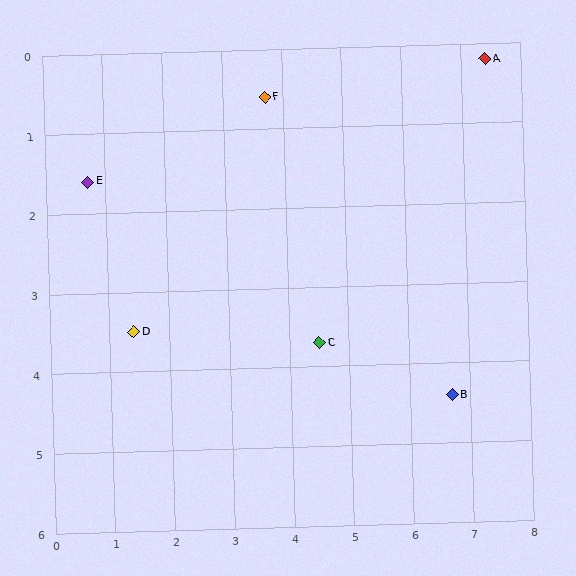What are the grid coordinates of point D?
Point D is at approximately (1.4, 3.5).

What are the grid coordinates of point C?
Point C is at approximately (4.5, 3.7).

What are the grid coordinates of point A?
Point A is at approximately (7.4, 0.2).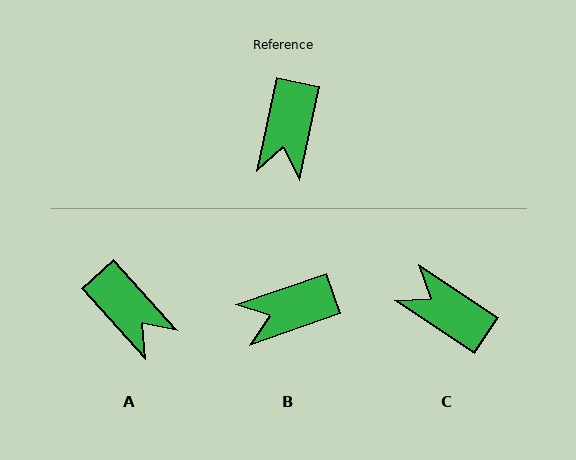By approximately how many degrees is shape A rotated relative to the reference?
Approximately 54 degrees counter-clockwise.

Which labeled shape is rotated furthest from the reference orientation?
C, about 112 degrees away.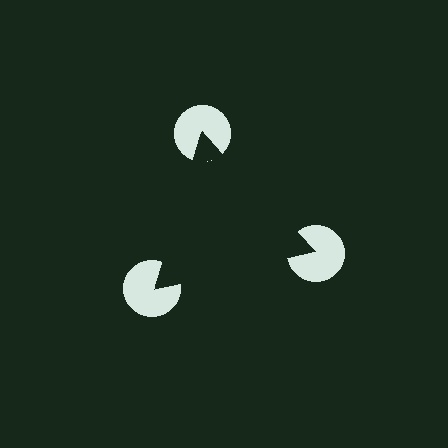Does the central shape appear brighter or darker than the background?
It typically appears slightly darker than the background, even though no actual brightness change is drawn.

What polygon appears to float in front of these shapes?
An illusory triangle — its edges are inferred from the aligned wedge cuts in the pac-man discs, not physically drawn.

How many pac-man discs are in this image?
There are 3 — one at each vertex of the illusory triangle.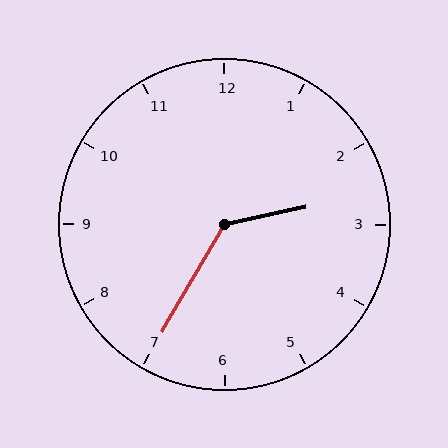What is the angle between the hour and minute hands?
Approximately 132 degrees.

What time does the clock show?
2:35.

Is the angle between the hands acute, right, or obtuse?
It is obtuse.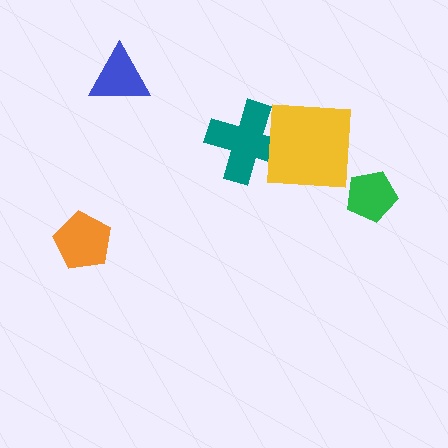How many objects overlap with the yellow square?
1 object overlaps with the yellow square.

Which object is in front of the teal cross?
The yellow square is in front of the teal cross.